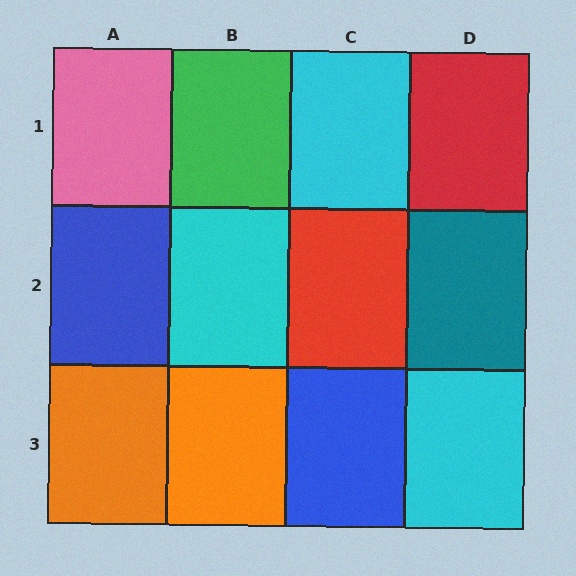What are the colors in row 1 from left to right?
Pink, green, cyan, red.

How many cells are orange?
2 cells are orange.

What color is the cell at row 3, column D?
Cyan.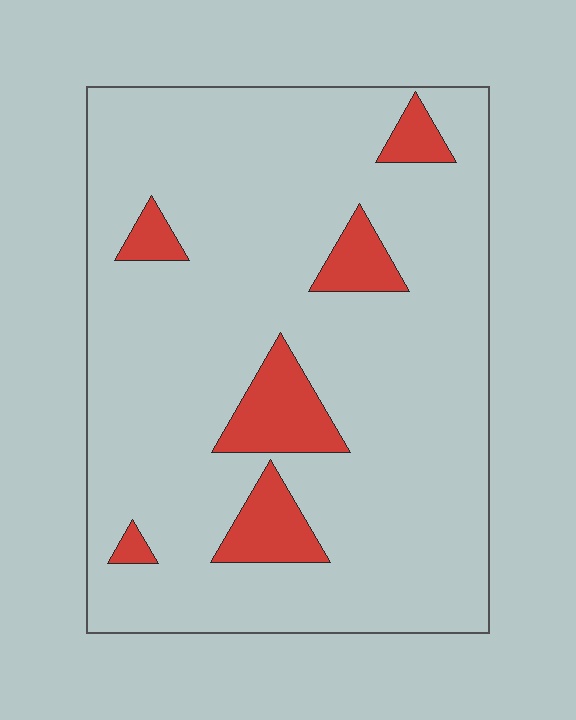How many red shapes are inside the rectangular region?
6.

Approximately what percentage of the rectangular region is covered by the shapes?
Approximately 10%.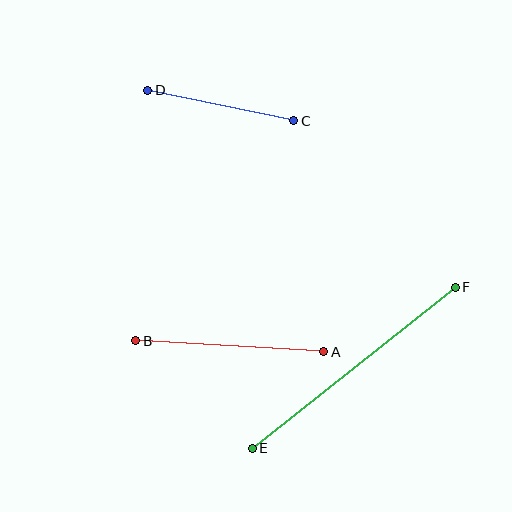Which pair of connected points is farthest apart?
Points E and F are farthest apart.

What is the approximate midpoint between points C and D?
The midpoint is at approximately (221, 106) pixels.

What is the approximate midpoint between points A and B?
The midpoint is at approximately (230, 346) pixels.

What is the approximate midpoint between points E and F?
The midpoint is at approximately (354, 368) pixels.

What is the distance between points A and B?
The distance is approximately 188 pixels.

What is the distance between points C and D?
The distance is approximately 149 pixels.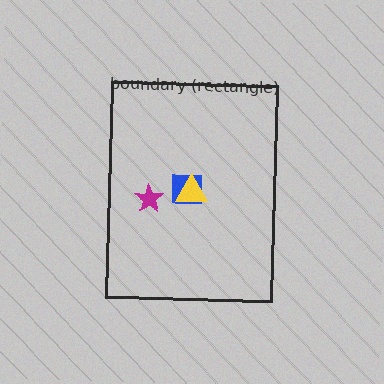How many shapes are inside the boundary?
3 inside, 0 outside.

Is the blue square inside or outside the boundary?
Inside.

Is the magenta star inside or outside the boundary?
Inside.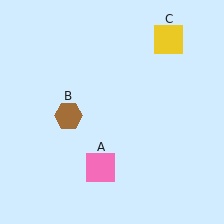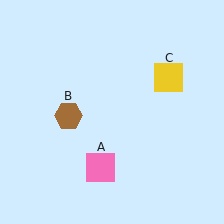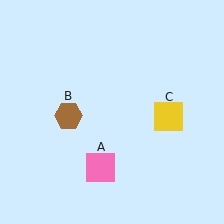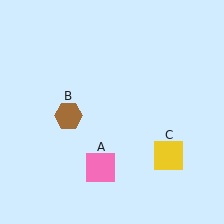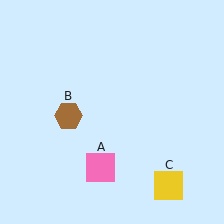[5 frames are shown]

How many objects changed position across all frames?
1 object changed position: yellow square (object C).